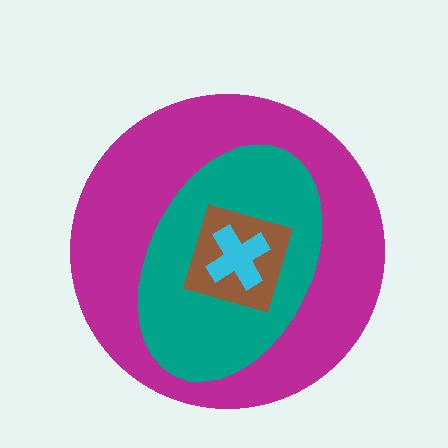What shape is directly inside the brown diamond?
The cyan cross.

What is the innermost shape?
The cyan cross.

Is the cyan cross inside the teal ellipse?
Yes.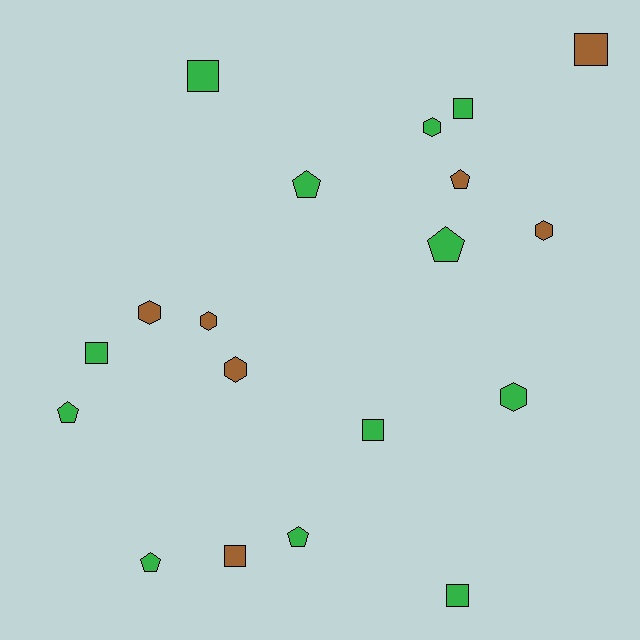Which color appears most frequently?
Green, with 12 objects.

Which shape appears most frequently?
Square, with 7 objects.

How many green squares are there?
There are 5 green squares.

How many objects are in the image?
There are 19 objects.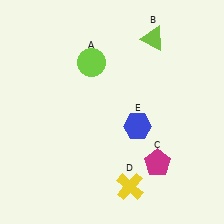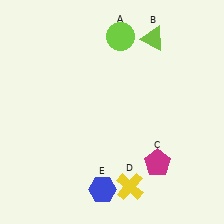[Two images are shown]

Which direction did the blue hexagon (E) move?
The blue hexagon (E) moved down.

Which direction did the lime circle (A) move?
The lime circle (A) moved right.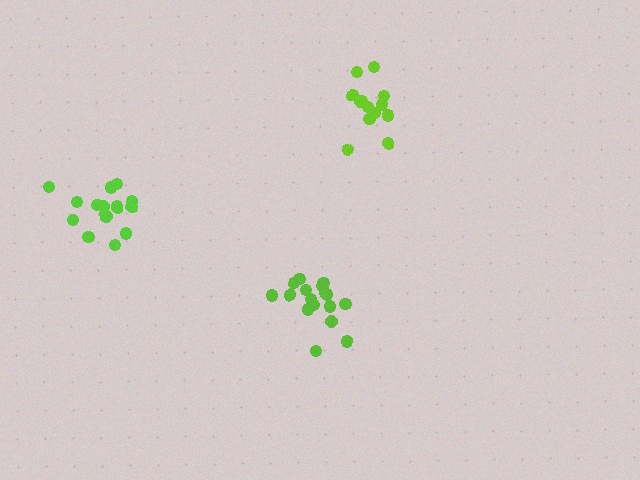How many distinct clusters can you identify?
There are 3 distinct clusters.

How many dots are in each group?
Group 1: 13 dots, Group 2: 16 dots, Group 3: 17 dots (46 total).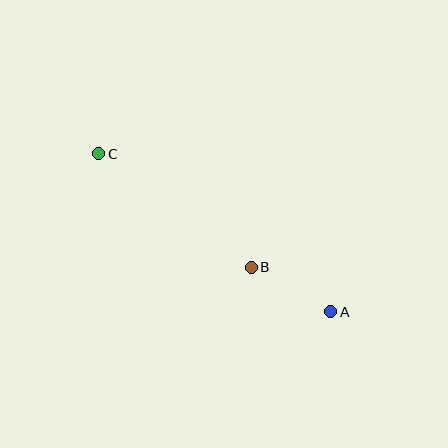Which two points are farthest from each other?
Points A and C are farthest from each other.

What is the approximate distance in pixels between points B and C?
The distance between B and C is approximately 190 pixels.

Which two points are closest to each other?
Points A and B are closest to each other.